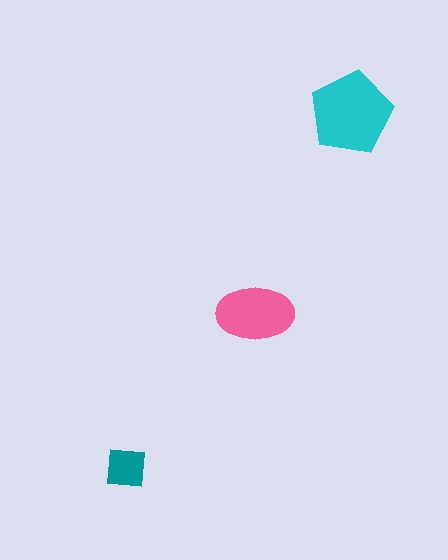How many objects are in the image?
There are 3 objects in the image.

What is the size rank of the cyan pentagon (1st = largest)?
1st.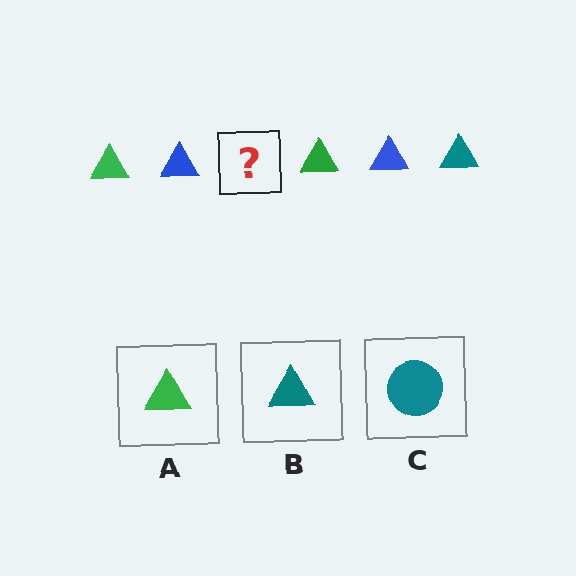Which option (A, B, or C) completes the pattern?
B.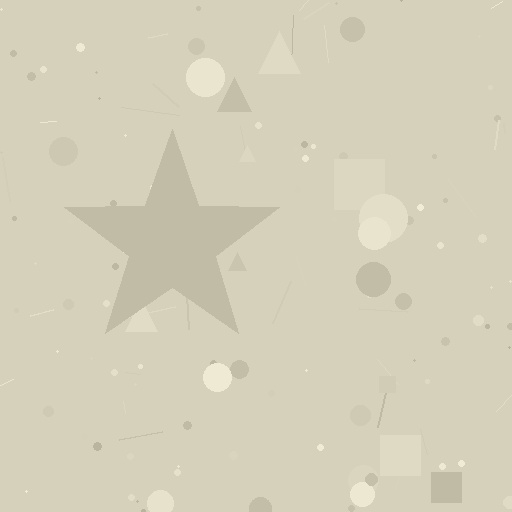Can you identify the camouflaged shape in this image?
The camouflaged shape is a star.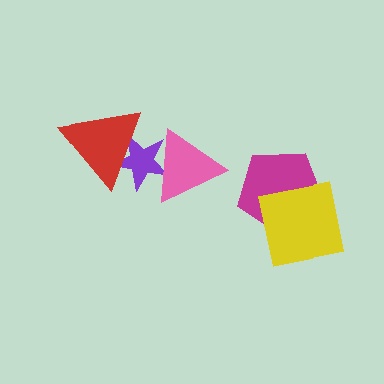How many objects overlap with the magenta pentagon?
1 object overlaps with the magenta pentagon.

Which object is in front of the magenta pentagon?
The yellow square is in front of the magenta pentagon.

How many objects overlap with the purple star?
2 objects overlap with the purple star.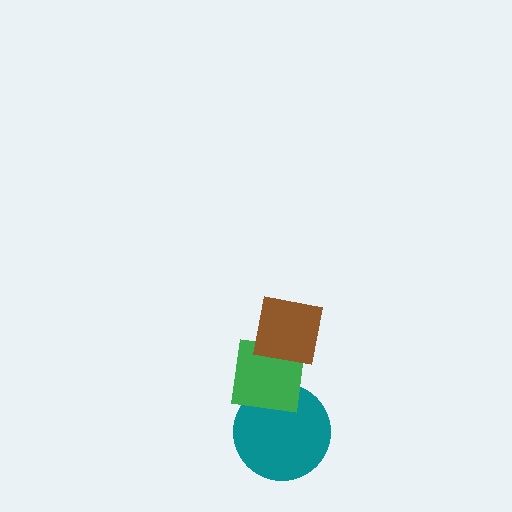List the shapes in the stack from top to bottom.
From top to bottom: the brown square, the green square, the teal circle.